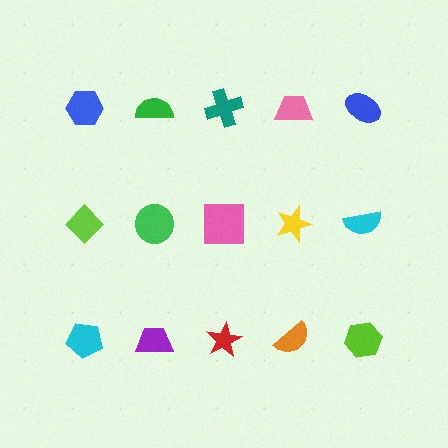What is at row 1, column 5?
A blue ellipse.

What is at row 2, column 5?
A cyan semicircle.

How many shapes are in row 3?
5 shapes.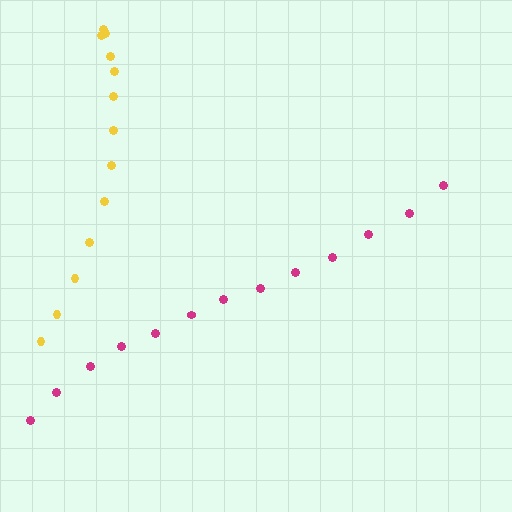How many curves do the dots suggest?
There are 2 distinct paths.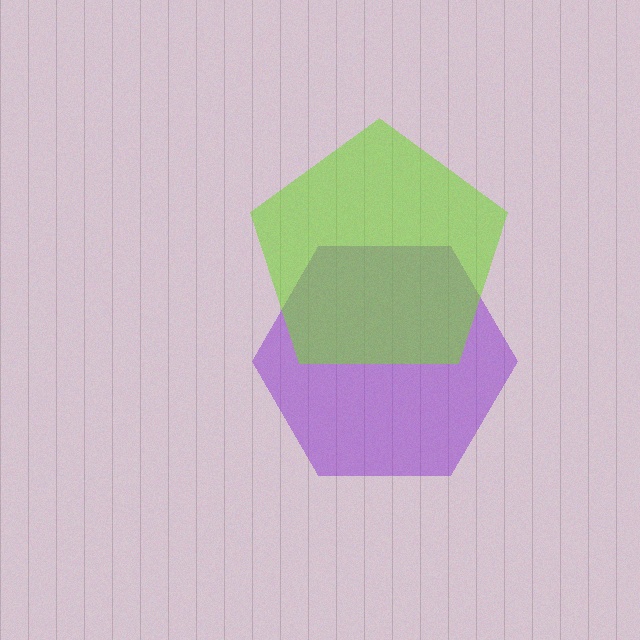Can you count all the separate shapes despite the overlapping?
Yes, there are 2 separate shapes.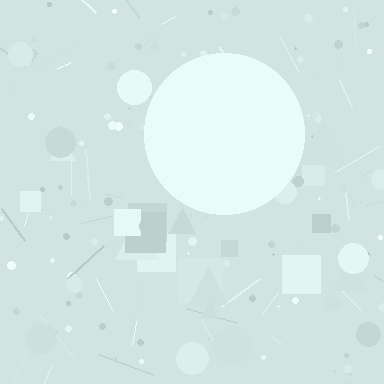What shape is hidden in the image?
A circle is hidden in the image.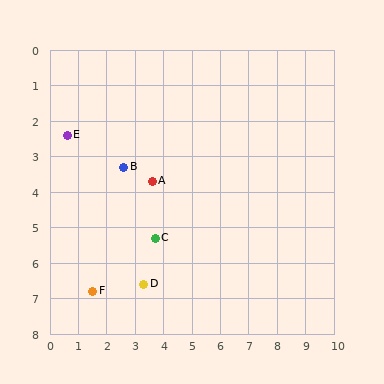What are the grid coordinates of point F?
Point F is at approximately (1.5, 6.8).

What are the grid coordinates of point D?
Point D is at approximately (3.3, 6.6).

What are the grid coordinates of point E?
Point E is at approximately (0.6, 2.4).